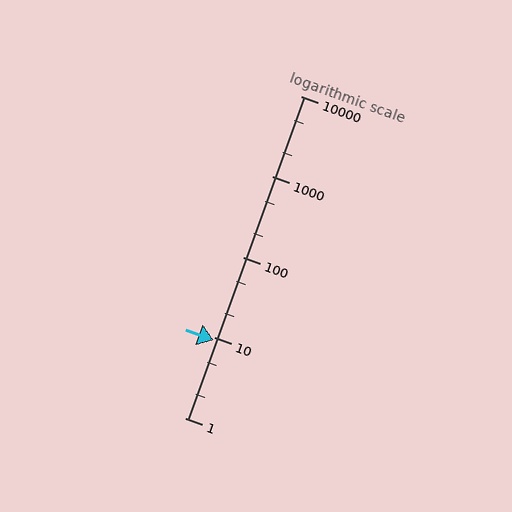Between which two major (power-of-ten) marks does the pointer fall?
The pointer is between 1 and 10.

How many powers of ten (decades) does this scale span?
The scale spans 4 decades, from 1 to 10000.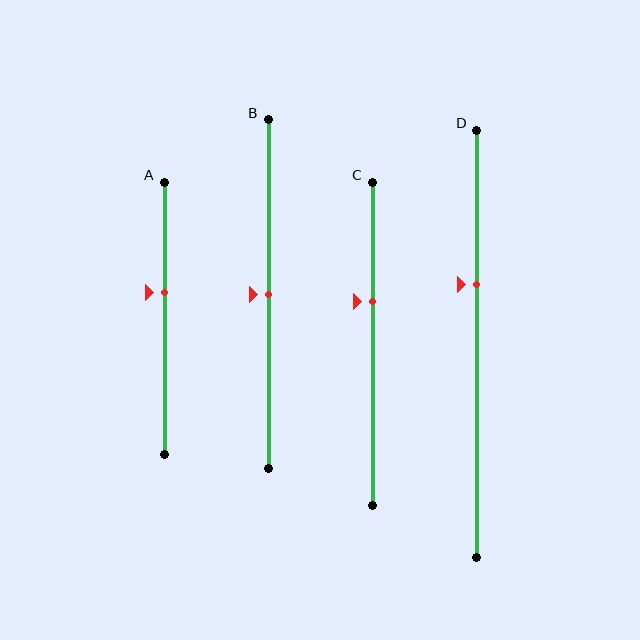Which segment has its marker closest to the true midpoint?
Segment B has its marker closest to the true midpoint.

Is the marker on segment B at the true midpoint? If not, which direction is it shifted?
Yes, the marker on segment B is at the true midpoint.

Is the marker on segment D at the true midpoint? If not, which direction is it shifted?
No, the marker on segment D is shifted upward by about 14% of the segment length.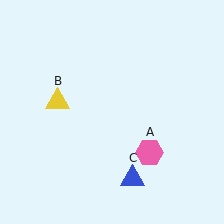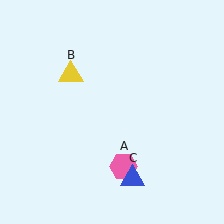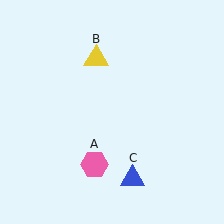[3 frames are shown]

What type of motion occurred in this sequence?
The pink hexagon (object A), yellow triangle (object B) rotated clockwise around the center of the scene.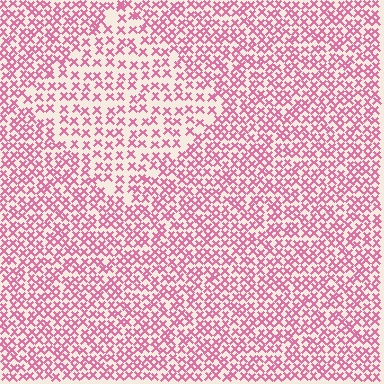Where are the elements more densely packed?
The elements are more densely packed outside the diamond boundary.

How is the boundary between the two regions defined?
The boundary is defined by a change in element density (approximately 1.7x ratio). All elements are the same color, size, and shape.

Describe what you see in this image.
The image contains small pink elements arranged at two different densities. A diamond-shaped region is visible where the elements are less densely packed than the surrounding area.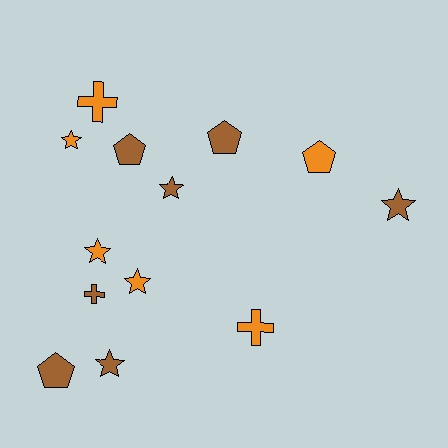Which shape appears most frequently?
Star, with 6 objects.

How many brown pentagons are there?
There are 3 brown pentagons.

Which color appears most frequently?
Brown, with 7 objects.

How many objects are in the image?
There are 13 objects.